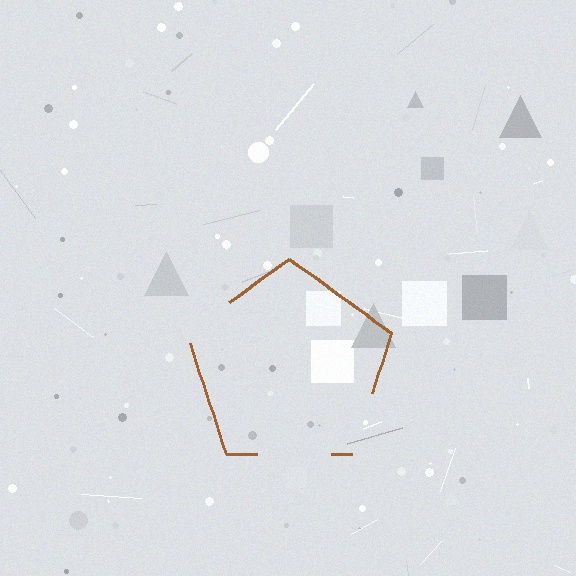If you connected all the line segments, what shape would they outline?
They would outline a pentagon.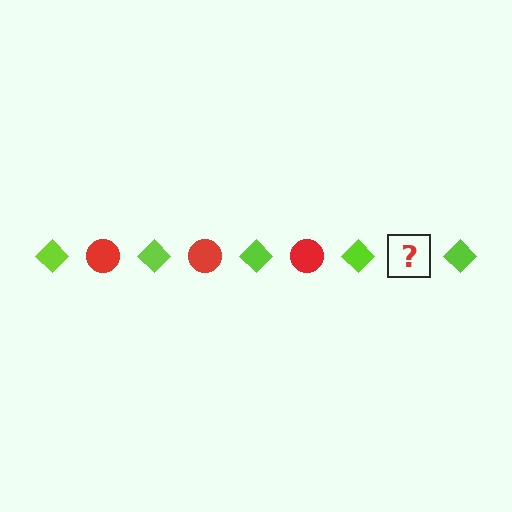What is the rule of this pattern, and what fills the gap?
The rule is that the pattern alternates between lime diamond and red circle. The gap should be filled with a red circle.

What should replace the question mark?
The question mark should be replaced with a red circle.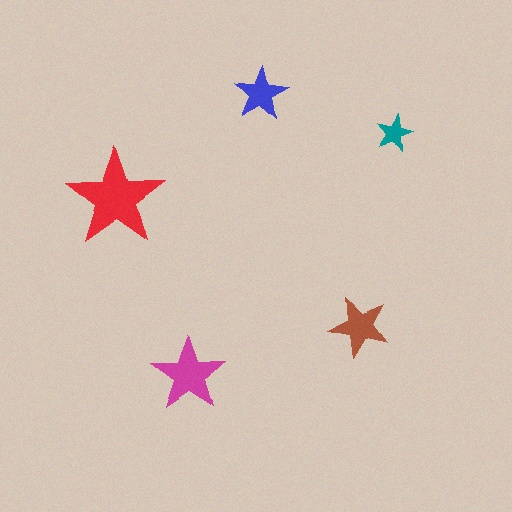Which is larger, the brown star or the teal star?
The brown one.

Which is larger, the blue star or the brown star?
The brown one.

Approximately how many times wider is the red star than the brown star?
About 1.5 times wider.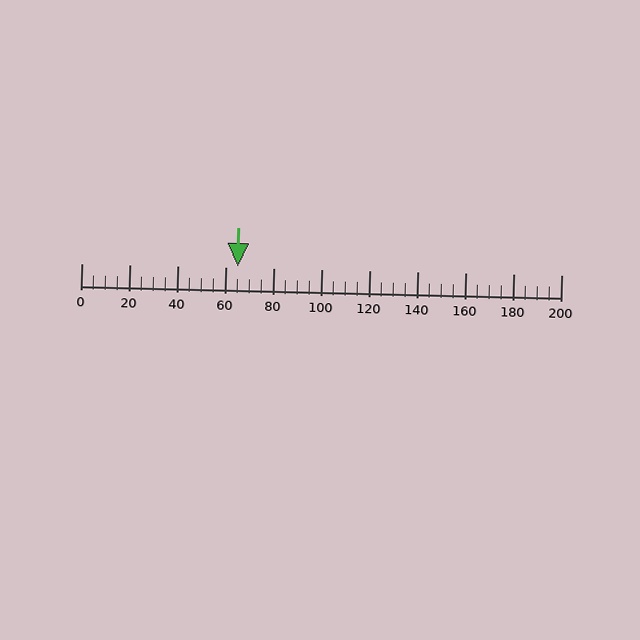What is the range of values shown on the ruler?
The ruler shows values from 0 to 200.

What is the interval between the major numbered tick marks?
The major tick marks are spaced 20 units apart.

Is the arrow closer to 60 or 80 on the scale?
The arrow is closer to 60.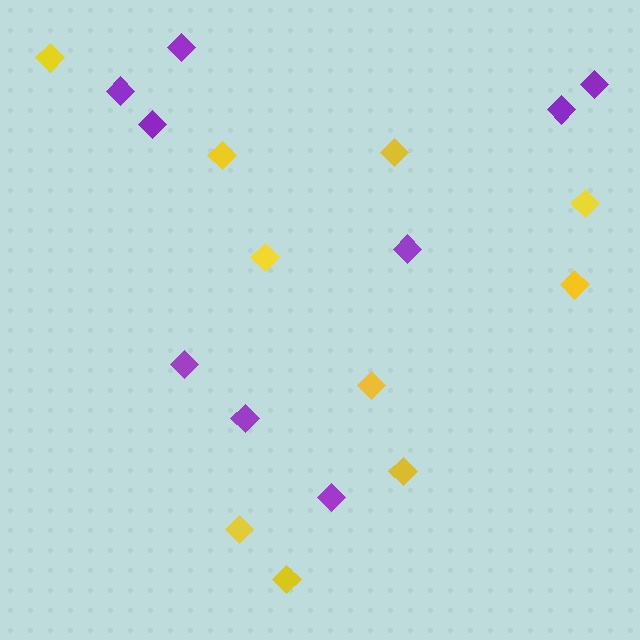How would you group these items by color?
There are 2 groups: one group of yellow diamonds (10) and one group of purple diamonds (9).